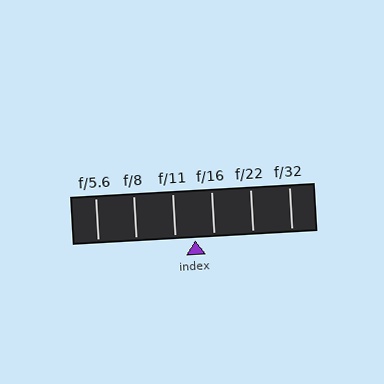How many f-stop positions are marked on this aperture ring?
There are 6 f-stop positions marked.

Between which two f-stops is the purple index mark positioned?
The index mark is between f/11 and f/16.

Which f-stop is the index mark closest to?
The index mark is closest to f/16.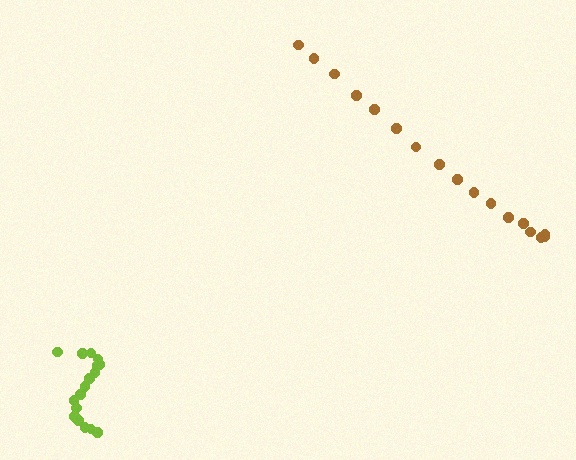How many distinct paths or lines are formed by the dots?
There are 2 distinct paths.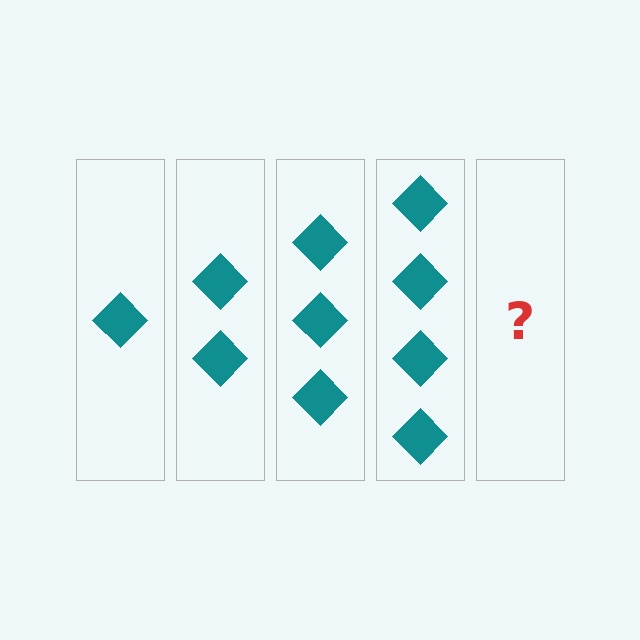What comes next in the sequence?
The next element should be 5 diamonds.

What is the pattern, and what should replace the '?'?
The pattern is that each step adds one more diamond. The '?' should be 5 diamonds.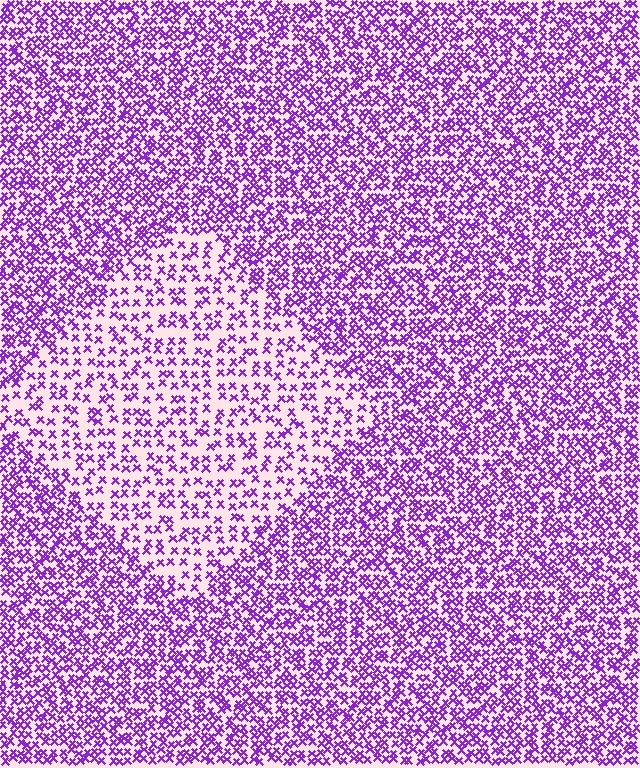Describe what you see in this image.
The image contains small purple elements arranged at two different densities. A diamond-shaped region is visible where the elements are less densely packed than the surrounding area.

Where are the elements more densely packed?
The elements are more densely packed outside the diamond boundary.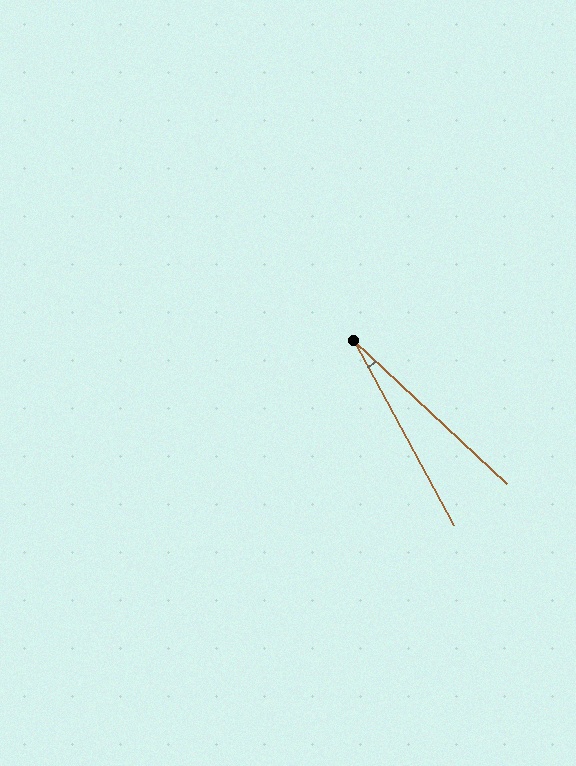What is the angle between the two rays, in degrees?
Approximately 19 degrees.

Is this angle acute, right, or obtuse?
It is acute.